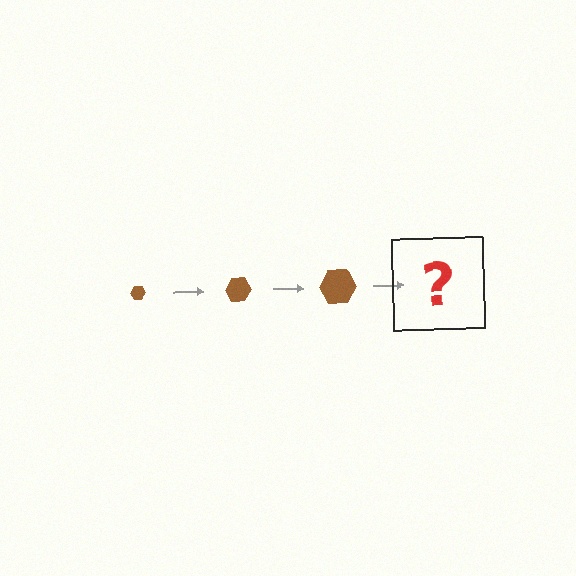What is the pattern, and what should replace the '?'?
The pattern is that the hexagon gets progressively larger each step. The '?' should be a brown hexagon, larger than the previous one.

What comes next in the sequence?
The next element should be a brown hexagon, larger than the previous one.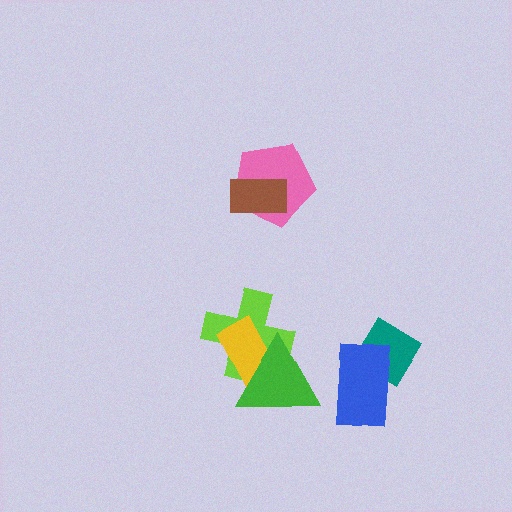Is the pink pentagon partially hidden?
Yes, it is partially covered by another shape.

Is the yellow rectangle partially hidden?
Yes, it is partially covered by another shape.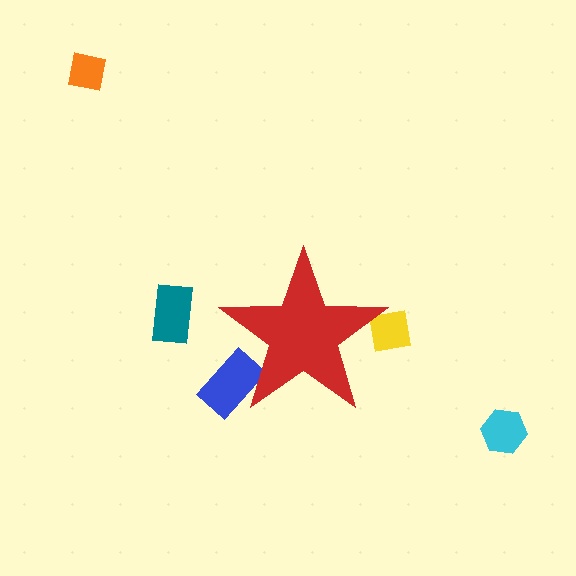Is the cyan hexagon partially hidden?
No, the cyan hexagon is fully visible.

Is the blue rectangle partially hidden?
Yes, the blue rectangle is partially hidden behind the red star.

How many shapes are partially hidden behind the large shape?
2 shapes are partially hidden.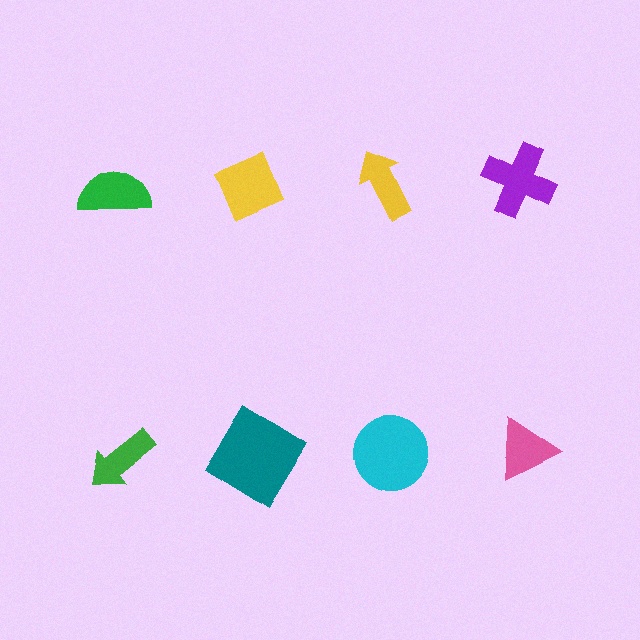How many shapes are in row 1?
4 shapes.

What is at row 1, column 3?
A yellow arrow.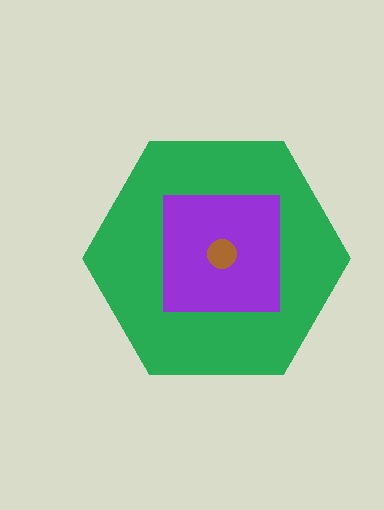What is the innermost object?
The brown circle.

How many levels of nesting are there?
3.